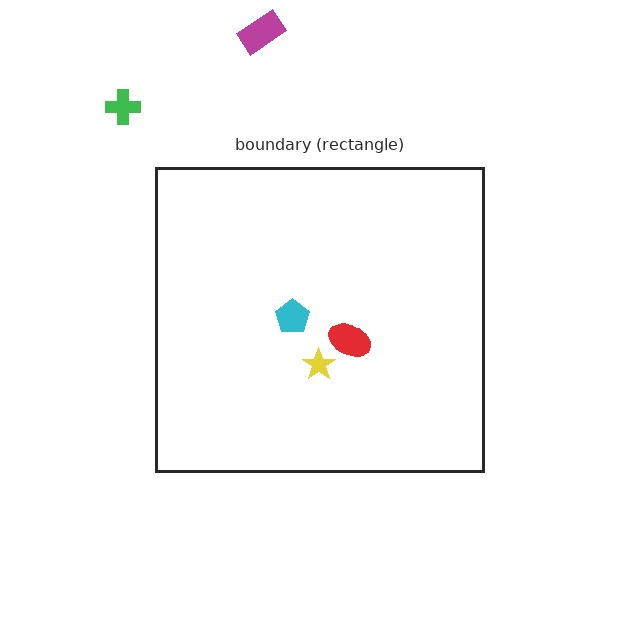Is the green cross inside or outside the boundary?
Outside.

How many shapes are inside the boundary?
3 inside, 2 outside.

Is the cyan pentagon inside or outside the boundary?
Inside.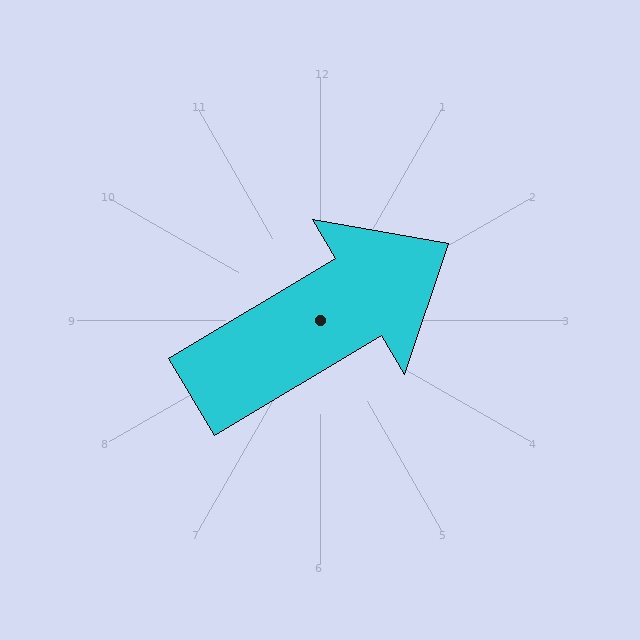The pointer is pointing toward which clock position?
Roughly 2 o'clock.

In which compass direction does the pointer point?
Northeast.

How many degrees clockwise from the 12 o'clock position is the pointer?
Approximately 59 degrees.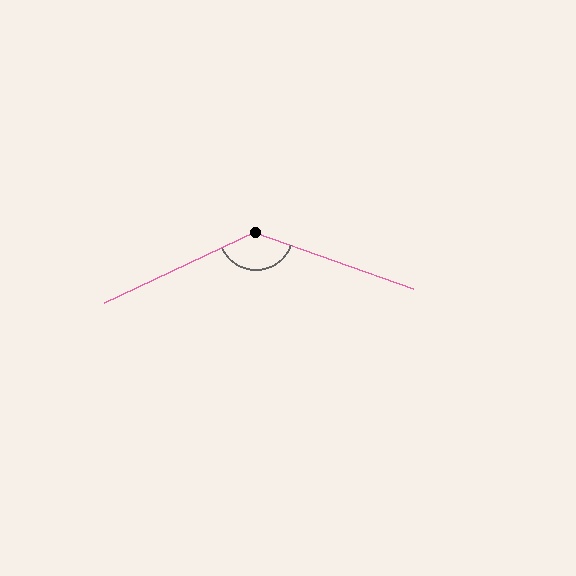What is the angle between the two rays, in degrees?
Approximately 136 degrees.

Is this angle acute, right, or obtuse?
It is obtuse.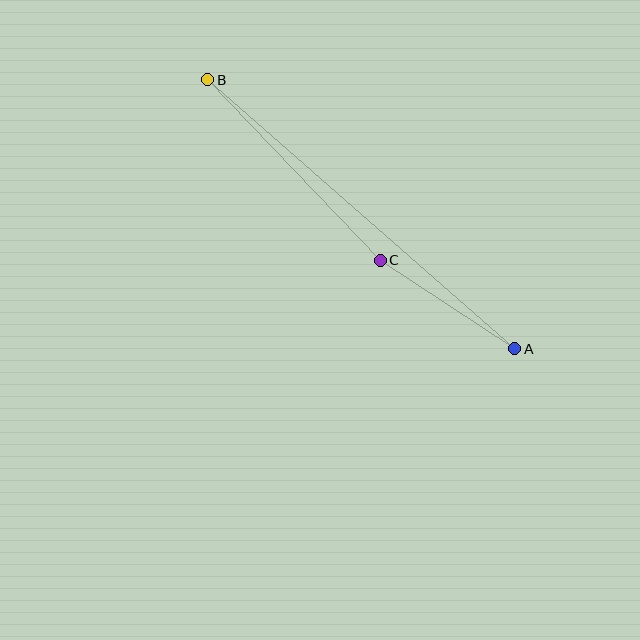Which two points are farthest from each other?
Points A and B are farthest from each other.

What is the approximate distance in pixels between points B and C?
The distance between B and C is approximately 250 pixels.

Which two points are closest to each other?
Points A and C are closest to each other.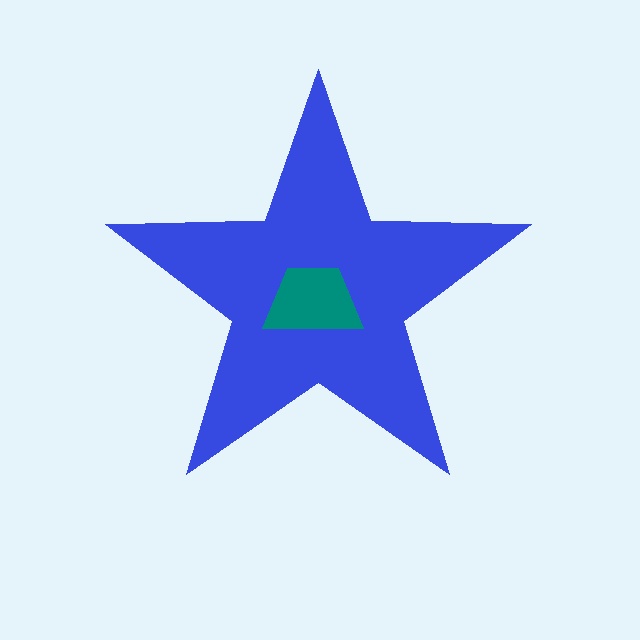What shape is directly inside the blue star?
The teal trapezoid.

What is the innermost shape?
The teal trapezoid.